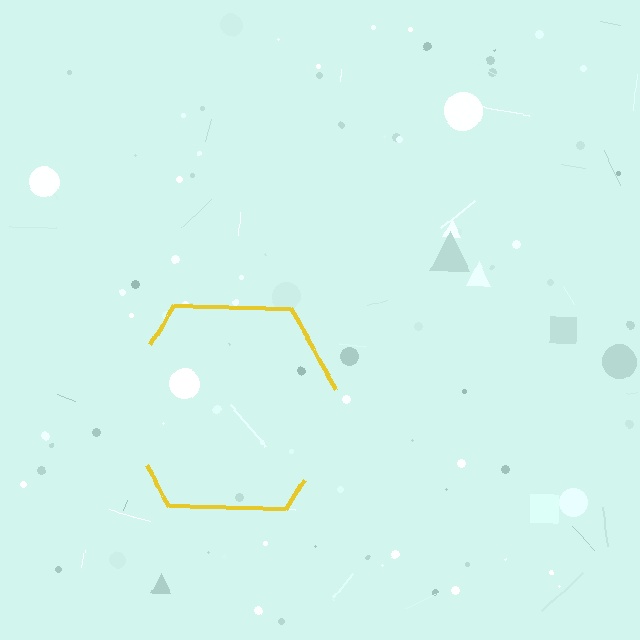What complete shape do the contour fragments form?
The contour fragments form a hexagon.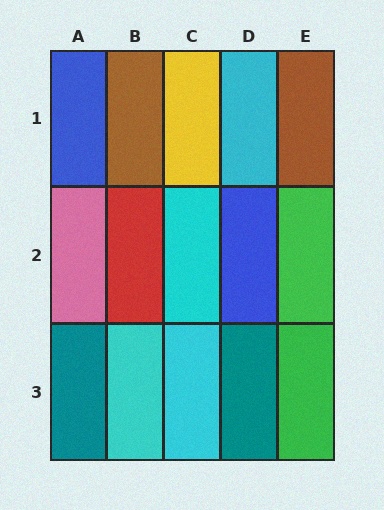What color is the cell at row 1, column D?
Cyan.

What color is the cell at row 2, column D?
Blue.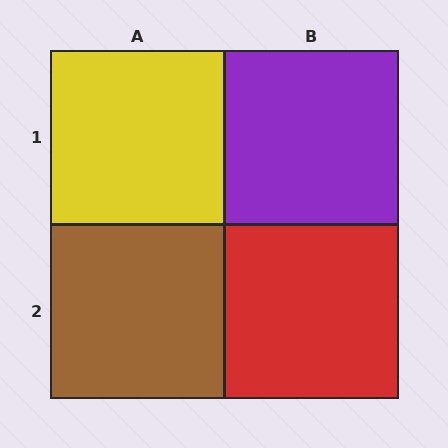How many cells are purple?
1 cell is purple.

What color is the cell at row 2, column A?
Brown.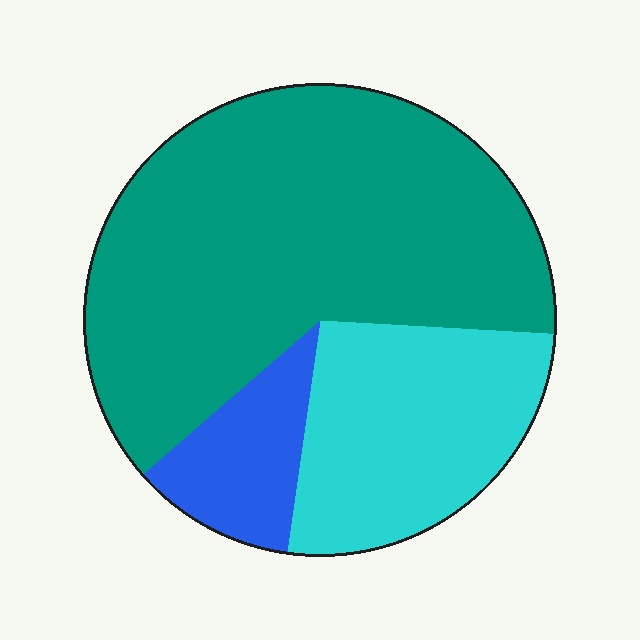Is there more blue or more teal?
Teal.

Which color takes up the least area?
Blue, at roughly 10%.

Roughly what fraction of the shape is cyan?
Cyan takes up about one quarter (1/4) of the shape.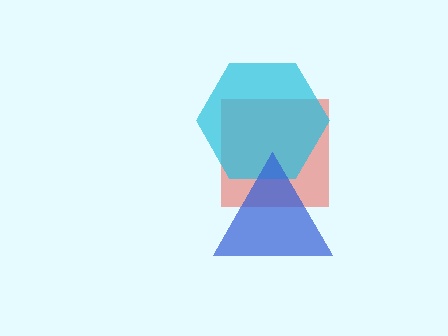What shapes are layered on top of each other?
The layered shapes are: a red square, a cyan hexagon, a blue triangle.